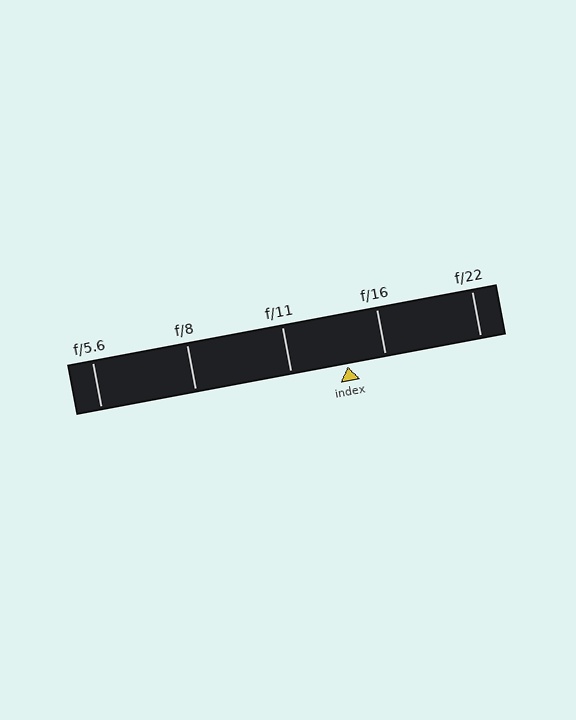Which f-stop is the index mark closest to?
The index mark is closest to f/16.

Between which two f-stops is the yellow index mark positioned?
The index mark is between f/11 and f/16.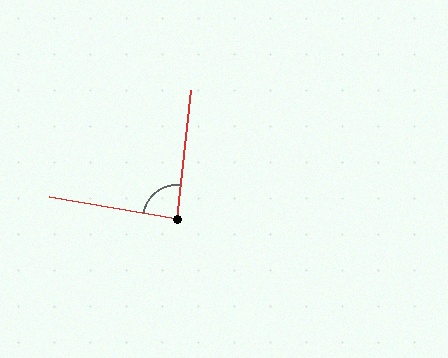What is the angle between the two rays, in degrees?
Approximately 87 degrees.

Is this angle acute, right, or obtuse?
It is approximately a right angle.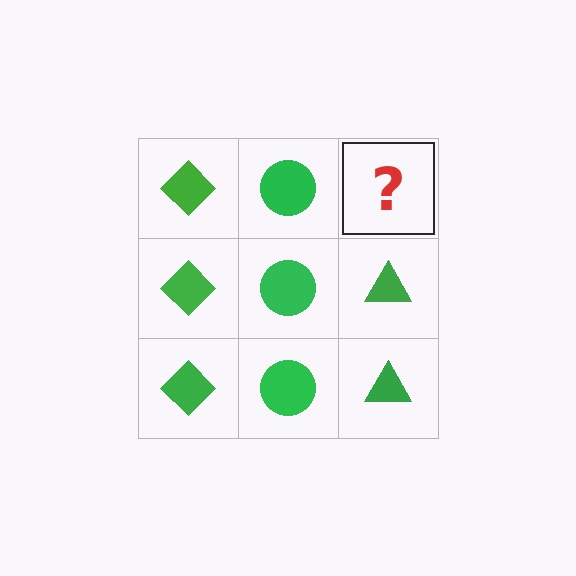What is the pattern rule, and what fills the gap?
The rule is that each column has a consistent shape. The gap should be filled with a green triangle.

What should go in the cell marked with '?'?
The missing cell should contain a green triangle.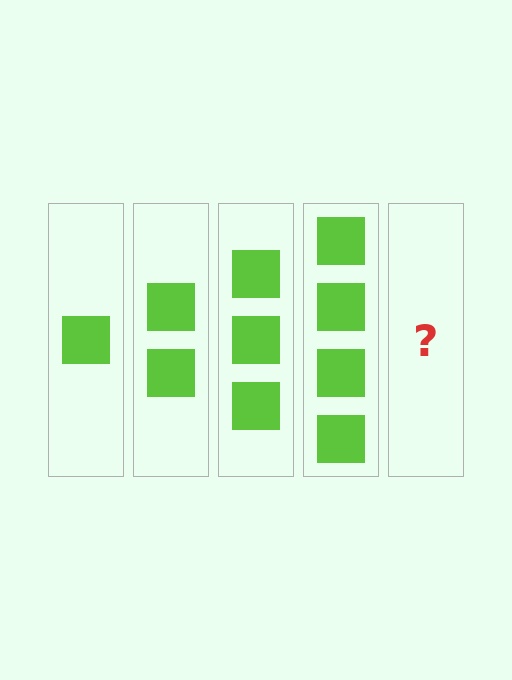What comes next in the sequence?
The next element should be 5 squares.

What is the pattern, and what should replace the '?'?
The pattern is that each step adds one more square. The '?' should be 5 squares.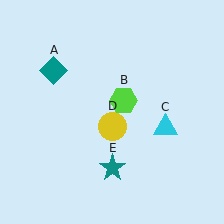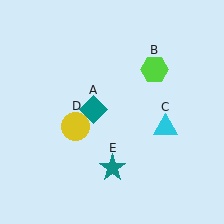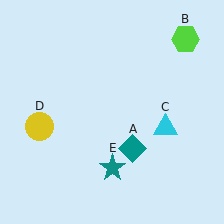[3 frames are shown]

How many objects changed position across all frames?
3 objects changed position: teal diamond (object A), lime hexagon (object B), yellow circle (object D).